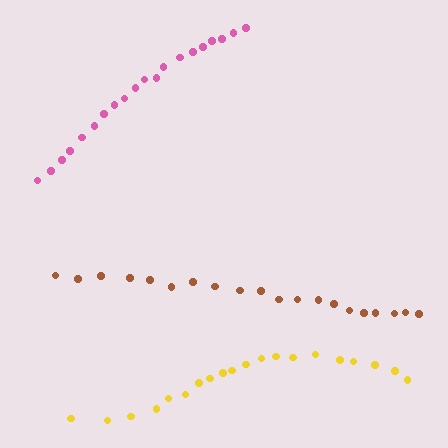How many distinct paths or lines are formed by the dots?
There are 3 distinct paths.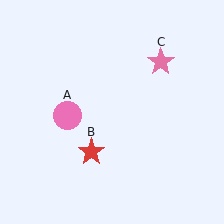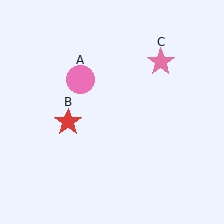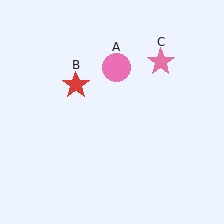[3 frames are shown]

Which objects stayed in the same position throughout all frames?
Pink star (object C) remained stationary.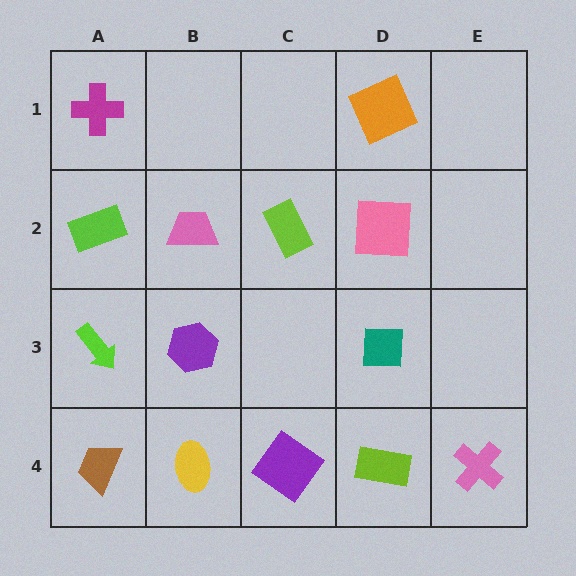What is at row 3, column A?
A lime arrow.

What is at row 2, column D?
A pink square.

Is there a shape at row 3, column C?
No, that cell is empty.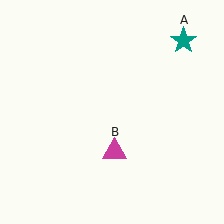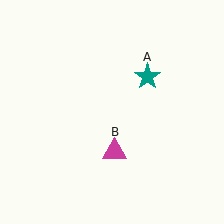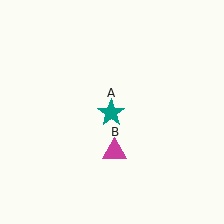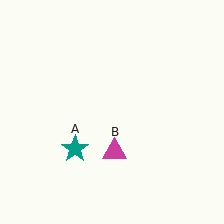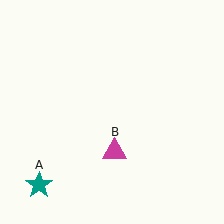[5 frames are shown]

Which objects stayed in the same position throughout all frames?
Magenta triangle (object B) remained stationary.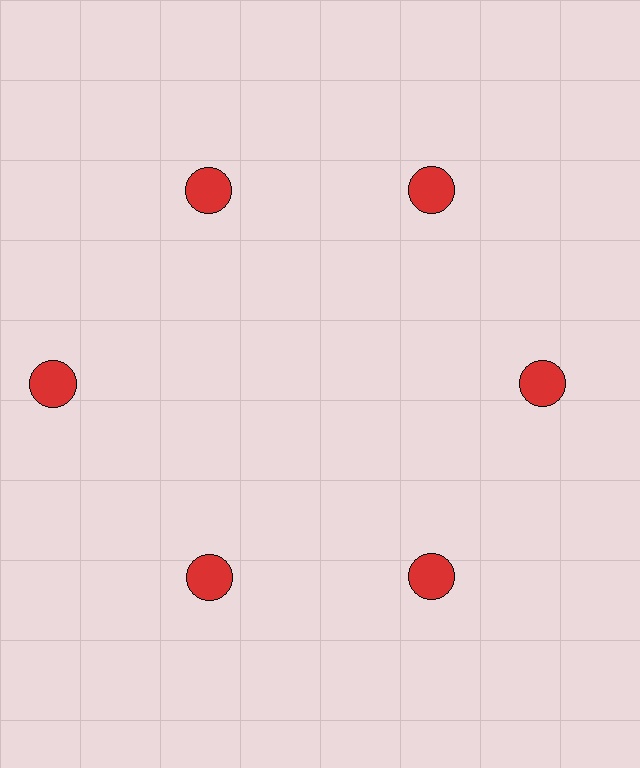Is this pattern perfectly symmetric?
No. The 6 red circles are arranged in a ring, but one element near the 9 o'clock position is pushed outward from the center, breaking the 6-fold rotational symmetry.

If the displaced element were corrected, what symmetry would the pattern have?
It would have 6-fold rotational symmetry — the pattern would map onto itself every 60 degrees.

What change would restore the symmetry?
The symmetry would be restored by moving it inward, back onto the ring so that all 6 circles sit at equal angles and equal distance from the center.